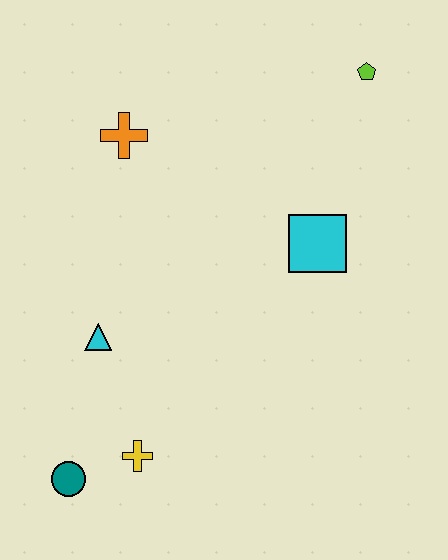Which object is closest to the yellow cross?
The teal circle is closest to the yellow cross.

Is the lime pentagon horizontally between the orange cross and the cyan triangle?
No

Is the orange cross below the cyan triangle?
No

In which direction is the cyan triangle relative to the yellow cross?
The cyan triangle is above the yellow cross.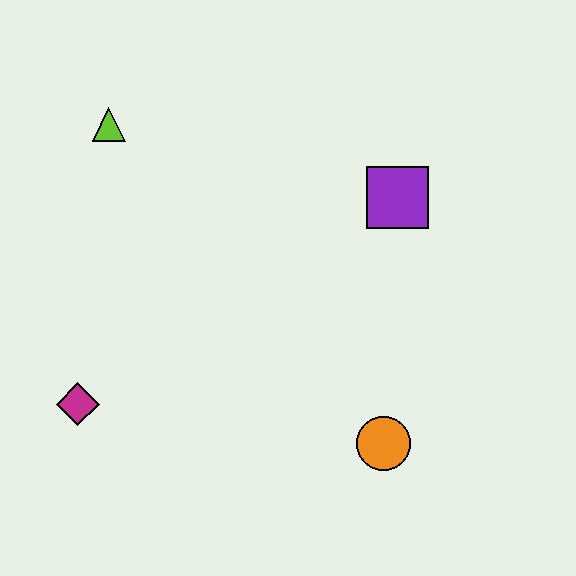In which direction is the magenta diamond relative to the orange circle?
The magenta diamond is to the left of the orange circle.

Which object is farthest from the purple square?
The magenta diamond is farthest from the purple square.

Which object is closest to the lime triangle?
The magenta diamond is closest to the lime triangle.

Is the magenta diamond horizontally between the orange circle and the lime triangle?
No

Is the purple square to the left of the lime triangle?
No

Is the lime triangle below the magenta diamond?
No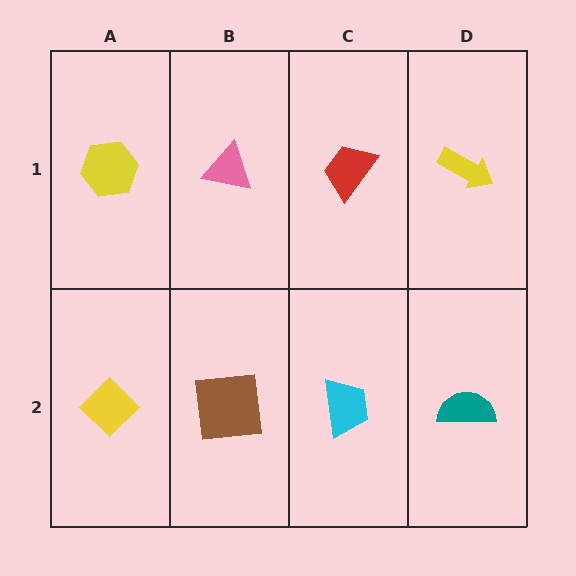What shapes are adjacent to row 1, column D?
A teal semicircle (row 2, column D), a red trapezoid (row 1, column C).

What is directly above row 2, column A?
A yellow hexagon.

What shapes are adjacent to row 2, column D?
A yellow arrow (row 1, column D), a cyan trapezoid (row 2, column C).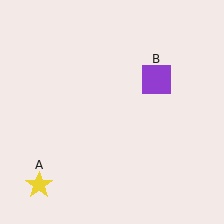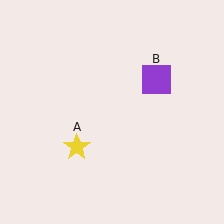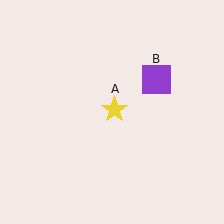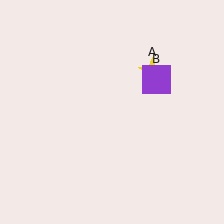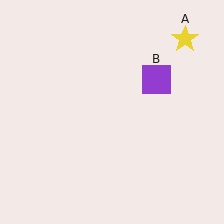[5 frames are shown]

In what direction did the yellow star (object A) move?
The yellow star (object A) moved up and to the right.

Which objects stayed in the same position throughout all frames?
Purple square (object B) remained stationary.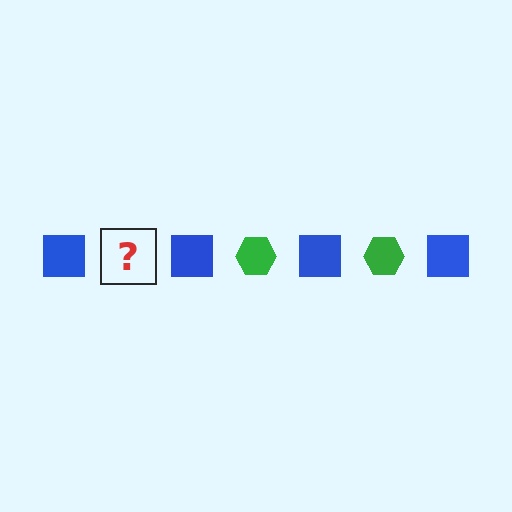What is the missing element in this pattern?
The missing element is a green hexagon.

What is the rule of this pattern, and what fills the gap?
The rule is that the pattern alternates between blue square and green hexagon. The gap should be filled with a green hexagon.